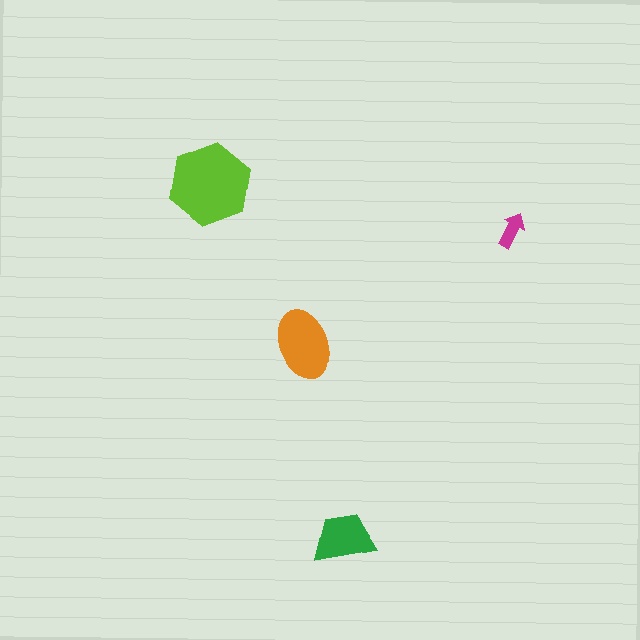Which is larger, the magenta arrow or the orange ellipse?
The orange ellipse.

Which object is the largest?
The lime hexagon.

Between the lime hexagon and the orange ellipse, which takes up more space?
The lime hexagon.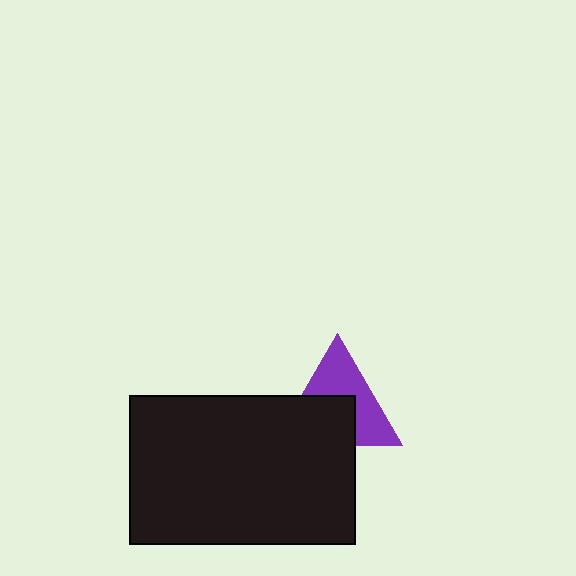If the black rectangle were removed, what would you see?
You would see the complete purple triangle.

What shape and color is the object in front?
The object in front is a black rectangle.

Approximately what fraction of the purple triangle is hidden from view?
Roughly 47% of the purple triangle is hidden behind the black rectangle.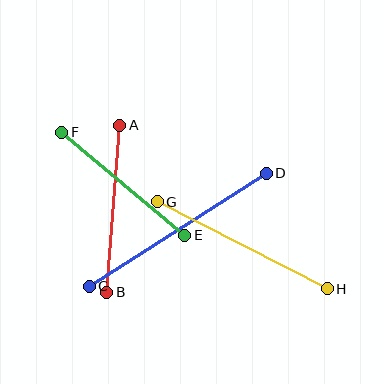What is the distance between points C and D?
The distance is approximately 210 pixels.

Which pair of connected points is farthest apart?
Points C and D are farthest apart.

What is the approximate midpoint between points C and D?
The midpoint is at approximately (178, 230) pixels.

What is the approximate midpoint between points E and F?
The midpoint is at approximately (123, 184) pixels.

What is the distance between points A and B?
The distance is approximately 167 pixels.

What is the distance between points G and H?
The distance is approximately 191 pixels.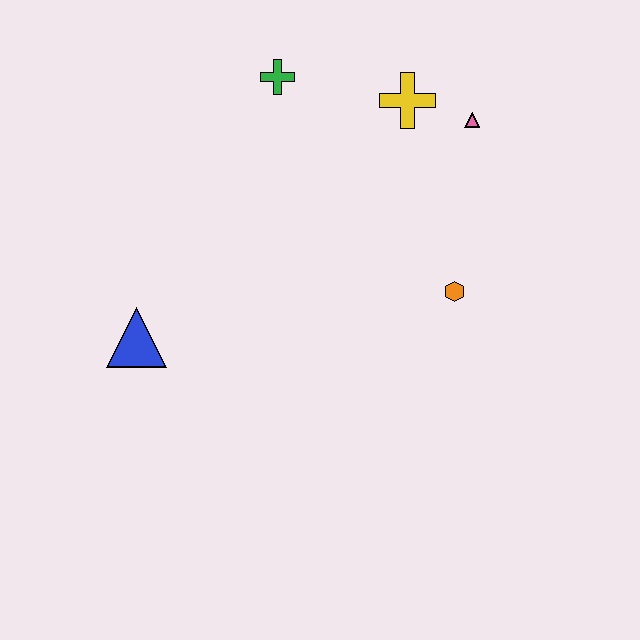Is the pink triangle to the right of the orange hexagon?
Yes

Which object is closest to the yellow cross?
The pink triangle is closest to the yellow cross.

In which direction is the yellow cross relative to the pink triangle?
The yellow cross is to the left of the pink triangle.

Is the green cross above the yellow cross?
Yes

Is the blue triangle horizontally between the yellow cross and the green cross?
No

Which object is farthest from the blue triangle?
The pink triangle is farthest from the blue triangle.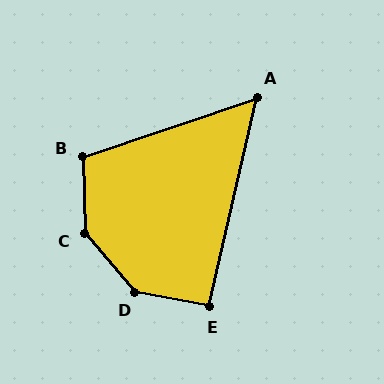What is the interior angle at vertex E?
Approximately 92 degrees (approximately right).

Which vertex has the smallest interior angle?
A, at approximately 58 degrees.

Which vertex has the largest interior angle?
D, at approximately 141 degrees.